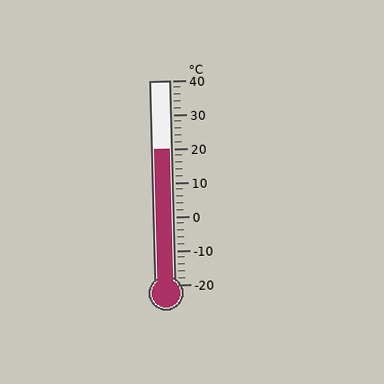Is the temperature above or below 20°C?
The temperature is at 20°C.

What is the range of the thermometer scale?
The thermometer scale ranges from -20°C to 40°C.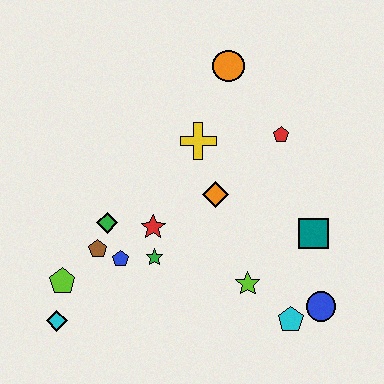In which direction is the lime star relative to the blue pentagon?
The lime star is to the right of the blue pentagon.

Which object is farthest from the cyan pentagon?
The orange circle is farthest from the cyan pentagon.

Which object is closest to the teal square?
The blue circle is closest to the teal square.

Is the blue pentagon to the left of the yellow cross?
Yes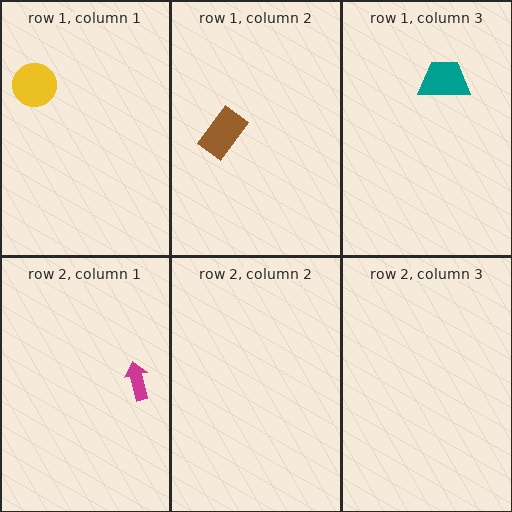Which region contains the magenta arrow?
The row 2, column 1 region.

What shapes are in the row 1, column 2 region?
The brown rectangle.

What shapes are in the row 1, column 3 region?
The teal trapezoid.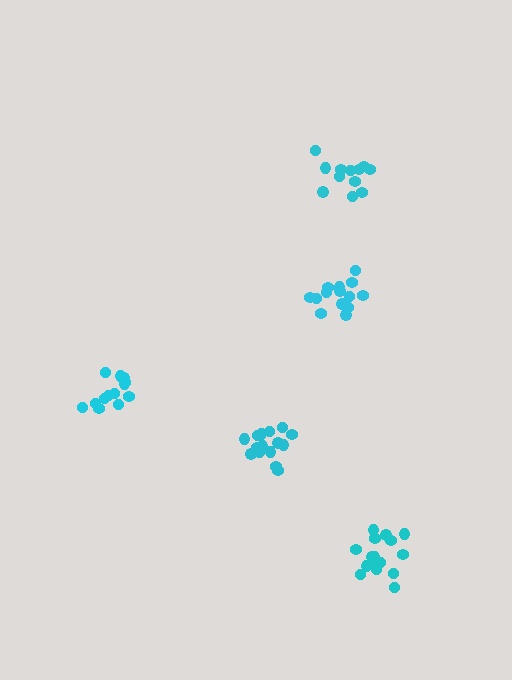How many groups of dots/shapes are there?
There are 5 groups.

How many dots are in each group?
Group 1: 15 dots, Group 2: 14 dots, Group 3: 16 dots, Group 4: 13 dots, Group 5: 12 dots (70 total).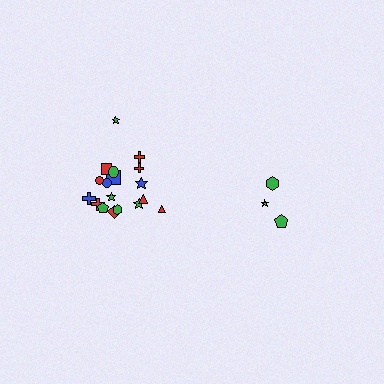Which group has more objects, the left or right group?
The left group.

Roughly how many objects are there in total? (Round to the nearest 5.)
Roughly 20 objects in total.